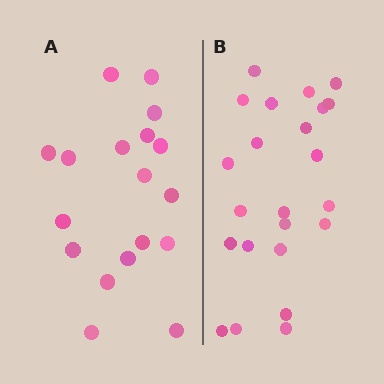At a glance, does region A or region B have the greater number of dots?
Region B (the right region) has more dots.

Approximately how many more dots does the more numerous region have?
Region B has about 5 more dots than region A.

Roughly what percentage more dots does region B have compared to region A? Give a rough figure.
About 30% more.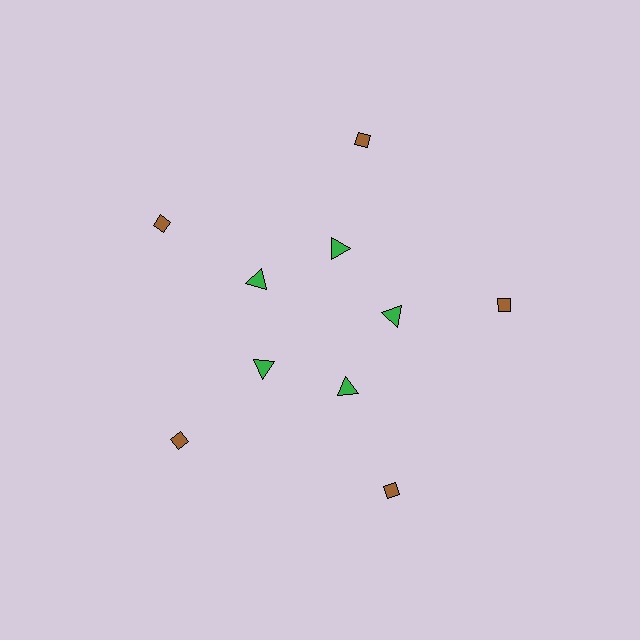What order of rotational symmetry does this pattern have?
This pattern has 5-fold rotational symmetry.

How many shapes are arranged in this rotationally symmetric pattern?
There are 10 shapes, arranged in 5 groups of 2.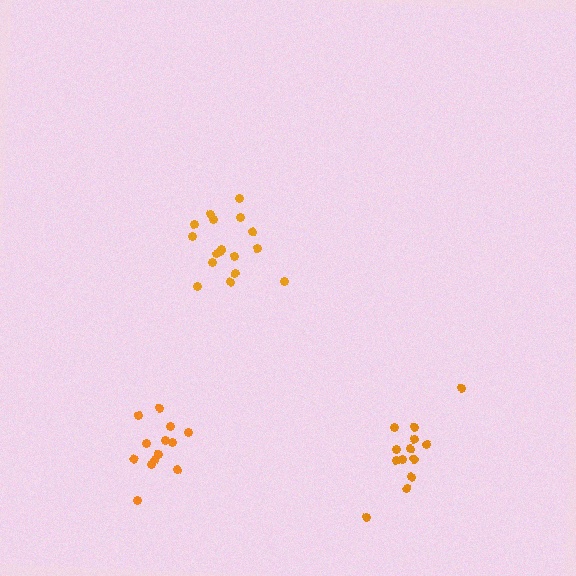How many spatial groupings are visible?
There are 3 spatial groupings.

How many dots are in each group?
Group 1: 13 dots, Group 2: 17 dots, Group 3: 13 dots (43 total).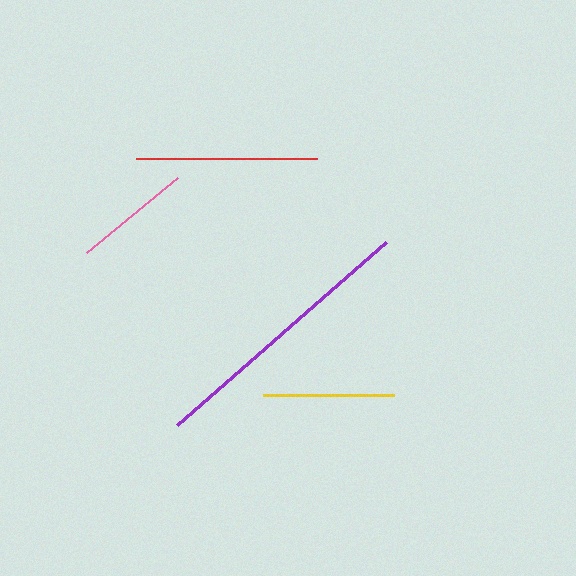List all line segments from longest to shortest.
From longest to shortest: purple, red, yellow, pink.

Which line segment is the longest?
The purple line is the longest at approximately 279 pixels.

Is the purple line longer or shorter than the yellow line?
The purple line is longer than the yellow line.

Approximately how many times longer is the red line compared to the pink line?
The red line is approximately 1.5 times the length of the pink line.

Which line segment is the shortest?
The pink line is the shortest at approximately 118 pixels.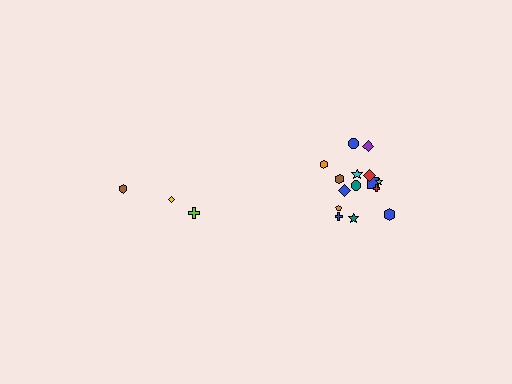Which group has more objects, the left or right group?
The right group.